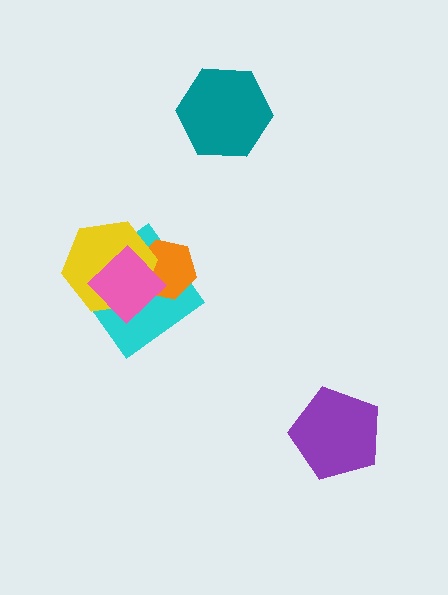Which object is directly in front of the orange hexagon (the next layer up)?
The yellow hexagon is directly in front of the orange hexagon.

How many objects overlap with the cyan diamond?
3 objects overlap with the cyan diamond.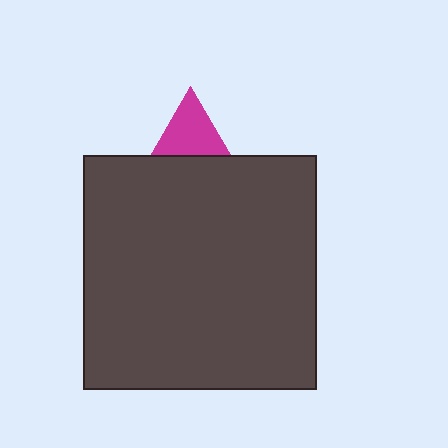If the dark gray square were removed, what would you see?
You would see the complete magenta triangle.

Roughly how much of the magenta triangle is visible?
A small part of it is visible (roughly 42%).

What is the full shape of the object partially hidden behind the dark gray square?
The partially hidden object is a magenta triangle.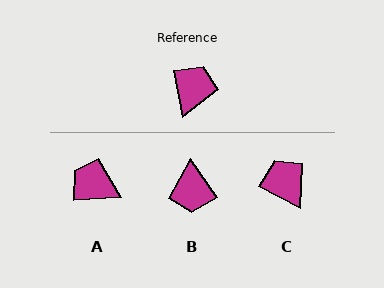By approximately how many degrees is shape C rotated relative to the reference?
Approximately 50 degrees counter-clockwise.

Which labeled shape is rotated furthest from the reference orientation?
B, about 157 degrees away.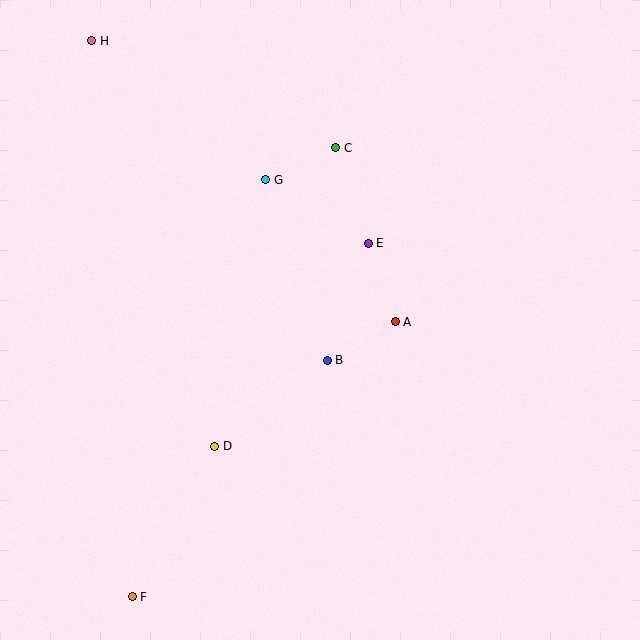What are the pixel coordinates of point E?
Point E is at (368, 243).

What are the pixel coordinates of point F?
Point F is at (132, 597).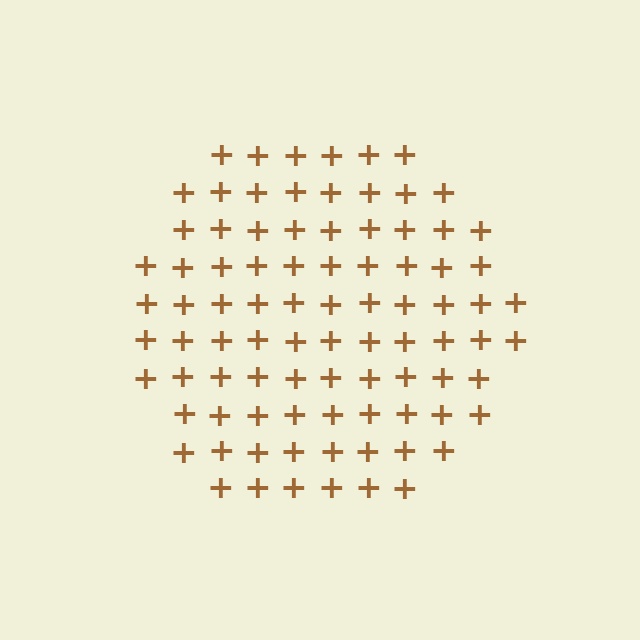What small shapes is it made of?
It is made of small plus signs.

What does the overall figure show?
The overall figure shows a hexagon.